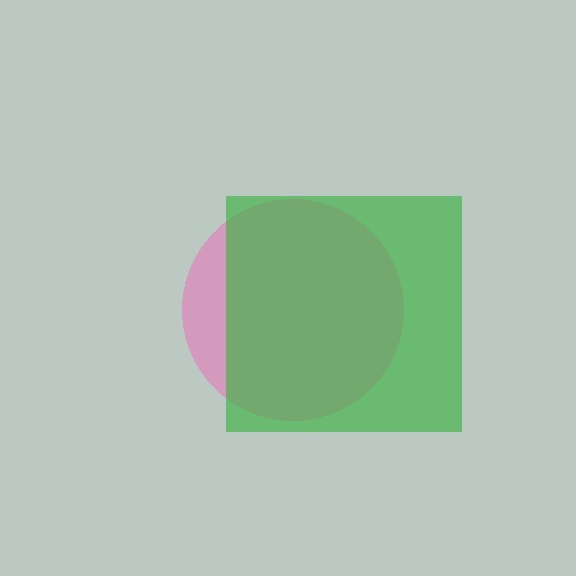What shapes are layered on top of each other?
The layered shapes are: a pink circle, a green square.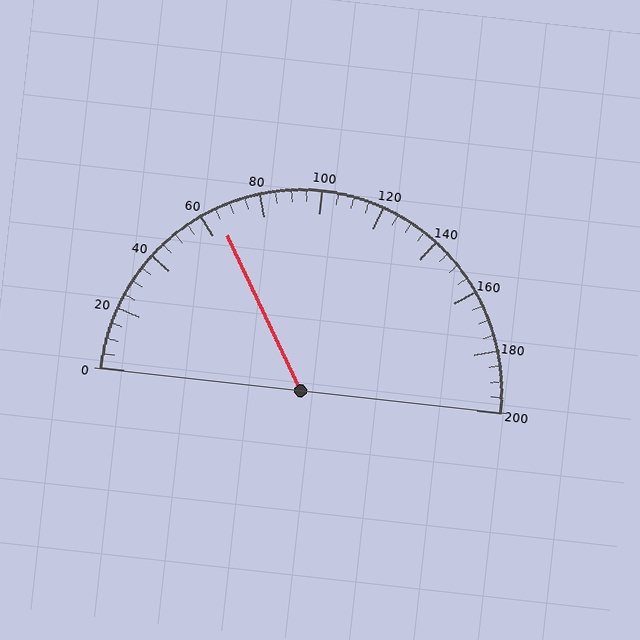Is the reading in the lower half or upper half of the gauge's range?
The reading is in the lower half of the range (0 to 200).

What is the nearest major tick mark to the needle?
The nearest major tick mark is 60.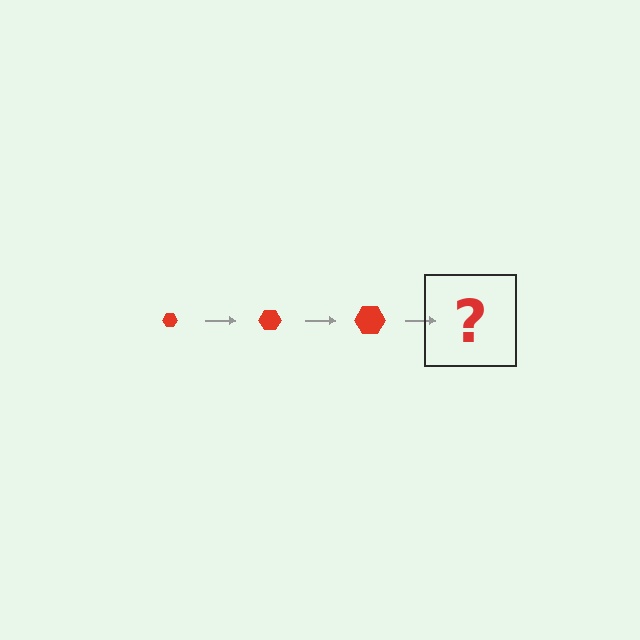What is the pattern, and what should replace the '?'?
The pattern is that the hexagon gets progressively larger each step. The '?' should be a red hexagon, larger than the previous one.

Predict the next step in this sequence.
The next step is a red hexagon, larger than the previous one.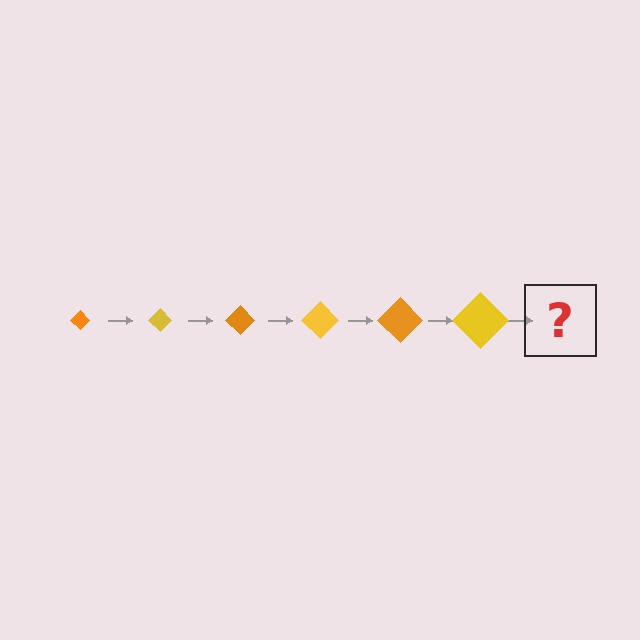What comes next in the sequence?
The next element should be an orange diamond, larger than the previous one.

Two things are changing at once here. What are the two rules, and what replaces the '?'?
The two rules are that the diamond grows larger each step and the color cycles through orange and yellow. The '?' should be an orange diamond, larger than the previous one.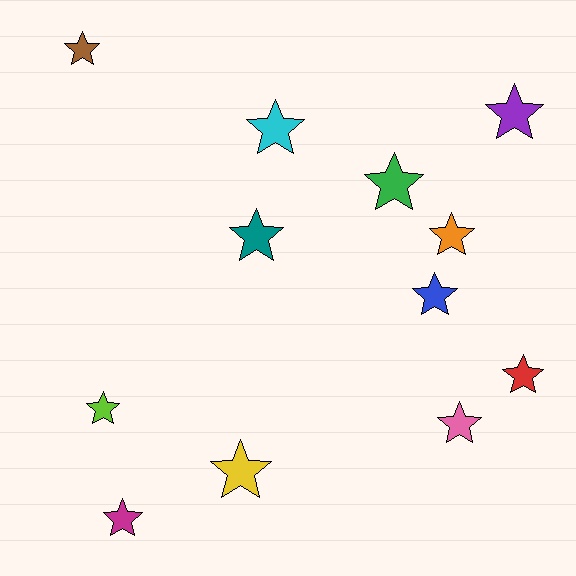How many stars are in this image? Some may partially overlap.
There are 12 stars.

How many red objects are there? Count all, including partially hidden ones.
There is 1 red object.